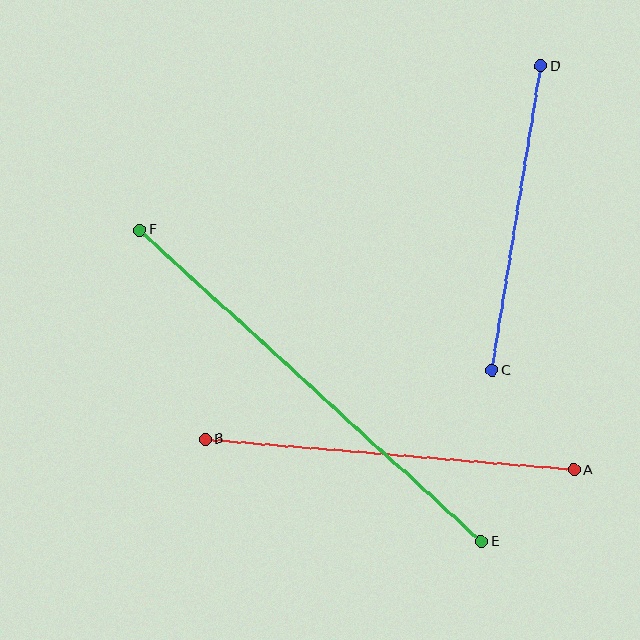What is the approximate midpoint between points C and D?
The midpoint is at approximately (516, 218) pixels.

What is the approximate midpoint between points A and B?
The midpoint is at approximately (390, 455) pixels.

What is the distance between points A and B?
The distance is approximately 370 pixels.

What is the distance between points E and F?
The distance is approximately 462 pixels.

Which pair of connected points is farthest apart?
Points E and F are farthest apart.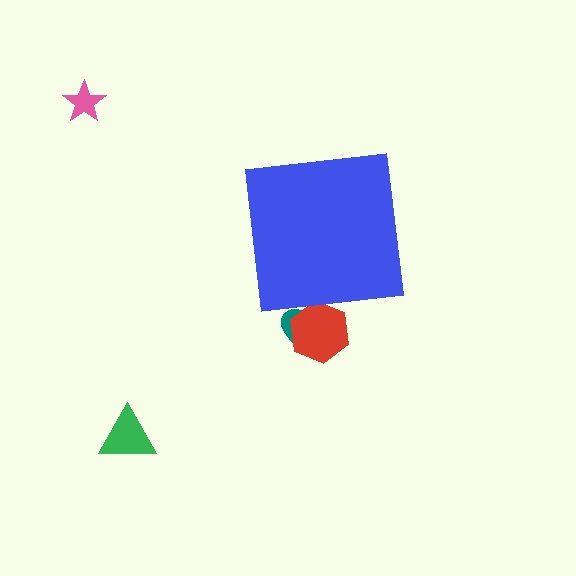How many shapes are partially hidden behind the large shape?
2 shapes are partially hidden.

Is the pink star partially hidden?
No, the pink star is fully visible.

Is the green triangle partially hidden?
No, the green triangle is fully visible.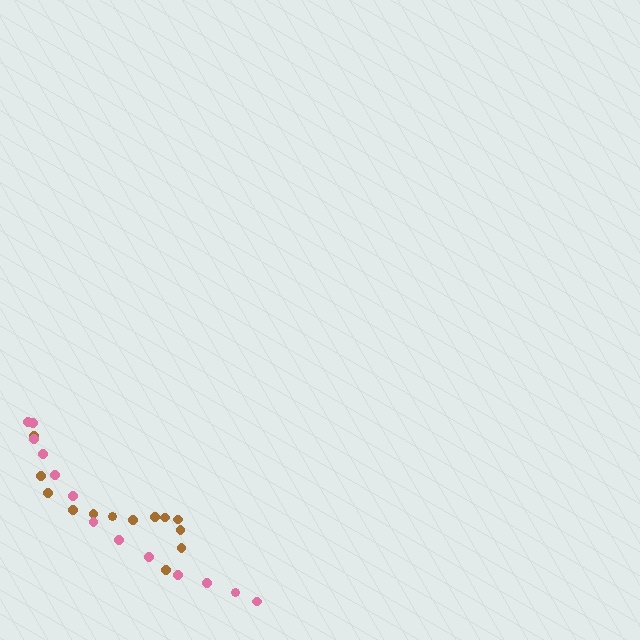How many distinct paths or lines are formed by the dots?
There are 2 distinct paths.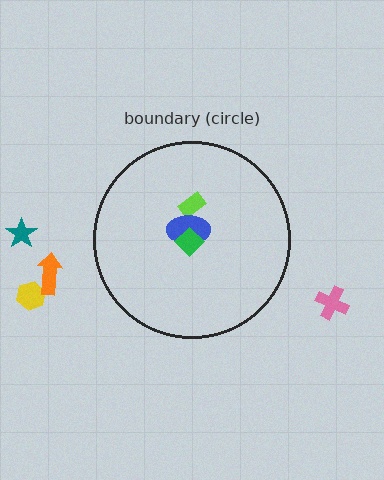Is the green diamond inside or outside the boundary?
Inside.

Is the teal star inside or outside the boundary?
Outside.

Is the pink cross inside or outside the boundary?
Outside.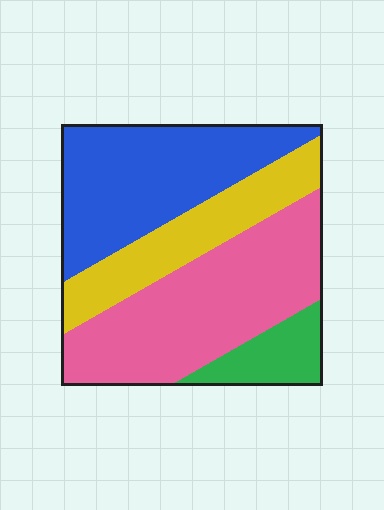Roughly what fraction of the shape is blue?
Blue takes up about one third (1/3) of the shape.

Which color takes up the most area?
Pink, at roughly 40%.